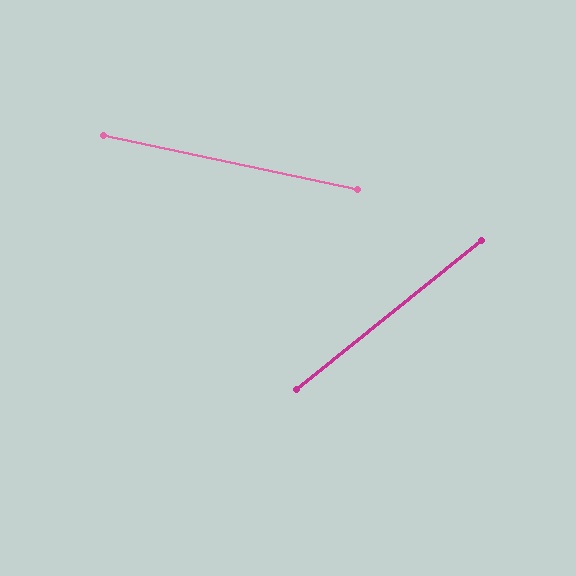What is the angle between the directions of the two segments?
Approximately 51 degrees.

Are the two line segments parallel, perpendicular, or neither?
Neither parallel nor perpendicular — they differ by about 51°.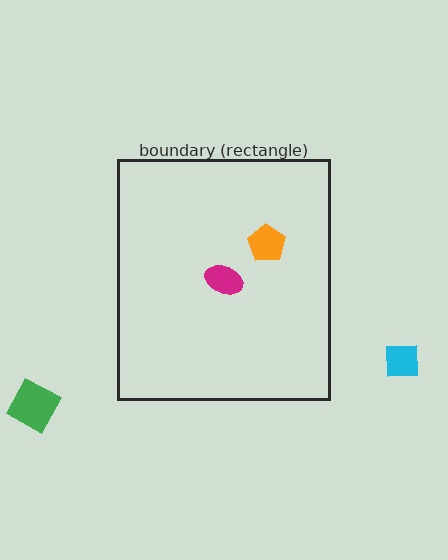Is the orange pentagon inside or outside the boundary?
Inside.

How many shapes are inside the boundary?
2 inside, 2 outside.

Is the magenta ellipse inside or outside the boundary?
Inside.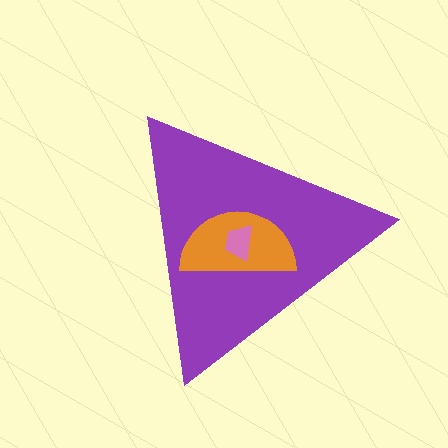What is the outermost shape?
The purple triangle.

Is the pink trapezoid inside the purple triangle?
Yes.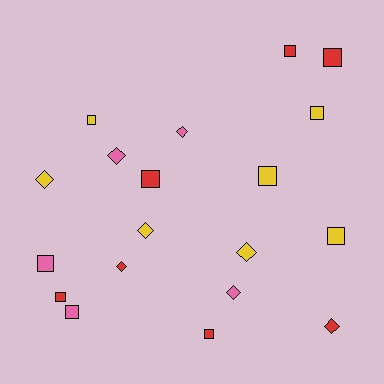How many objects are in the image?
There are 19 objects.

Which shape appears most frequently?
Square, with 11 objects.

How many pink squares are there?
There are 2 pink squares.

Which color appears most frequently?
Yellow, with 7 objects.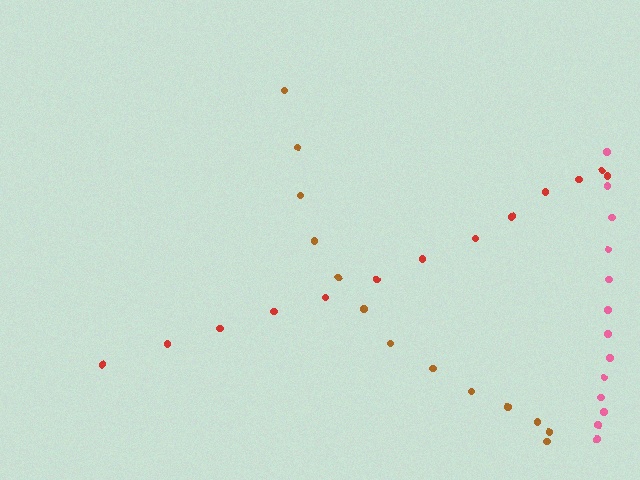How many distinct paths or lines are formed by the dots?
There are 3 distinct paths.